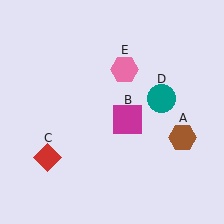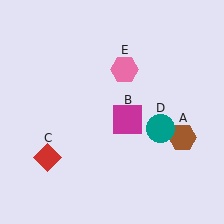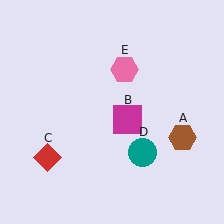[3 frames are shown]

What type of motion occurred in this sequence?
The teal circle (object D) rotated clockwise around the center of the scene.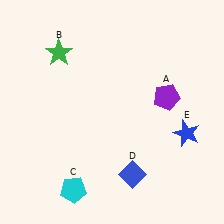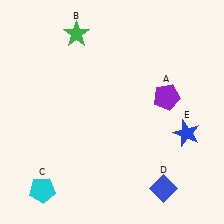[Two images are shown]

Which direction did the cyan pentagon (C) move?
The cyan pentagon (C) moved left.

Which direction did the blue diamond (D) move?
The blue diamond (D) moved right.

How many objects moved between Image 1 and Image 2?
3 objects moved between the two images.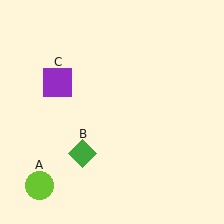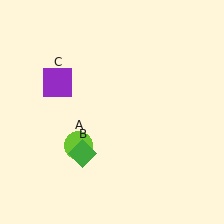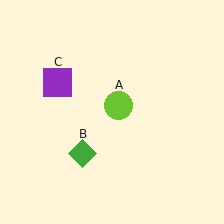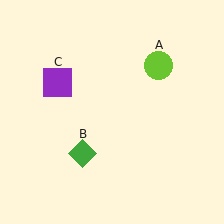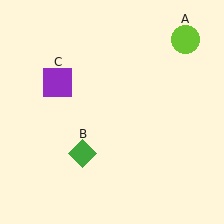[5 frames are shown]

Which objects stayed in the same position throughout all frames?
Green diamond (object B) and purple square (object C) remained stationary.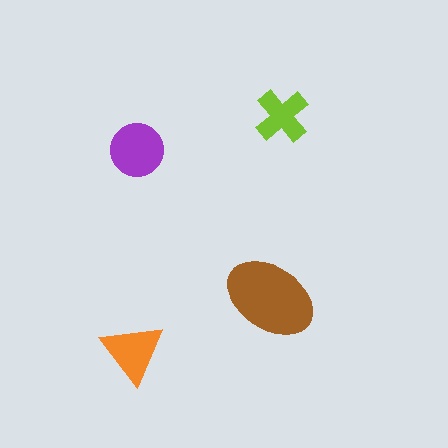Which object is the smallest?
The lime cross.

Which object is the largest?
The brown ellipse.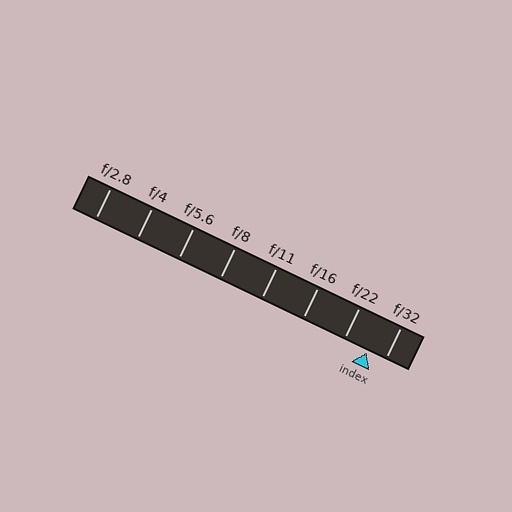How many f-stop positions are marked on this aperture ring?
There are 8 f-stop positions marked.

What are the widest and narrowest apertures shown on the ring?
The widest aperture shown is f/2.8 and the narrowest is f/32.